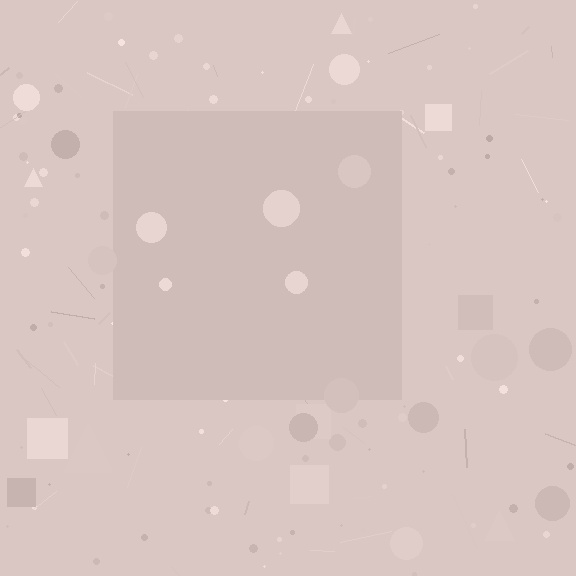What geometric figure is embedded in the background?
A square is embedded in the background.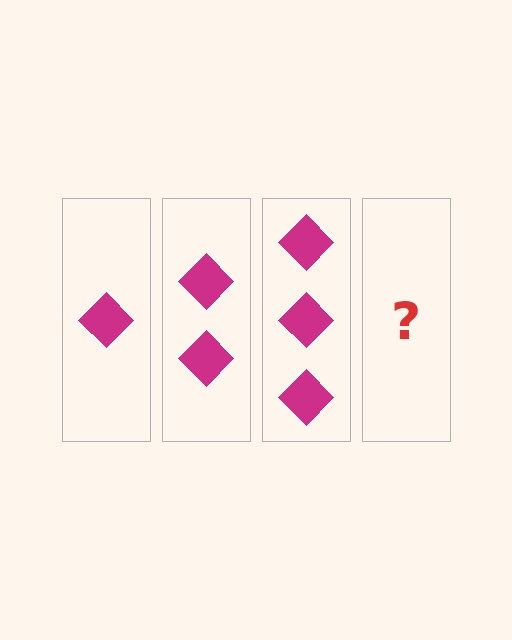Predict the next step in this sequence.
The next step is 4 diamonds.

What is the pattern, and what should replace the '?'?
The pattern is that each step adds one more diamond. The '?' should be 4 diamonds.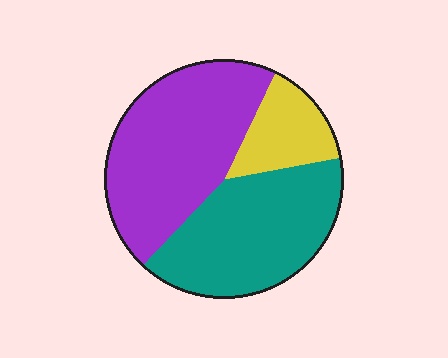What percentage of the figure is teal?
Teal takes up about two fifths (2/5) of the figure.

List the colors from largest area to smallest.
From largest to smallest: purple, teal, yellow.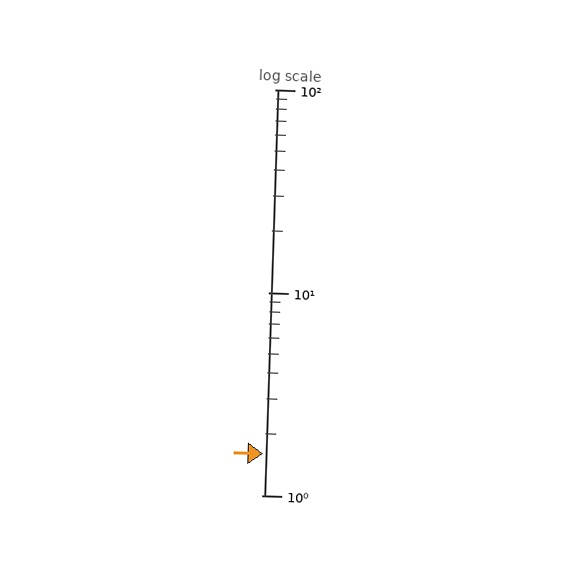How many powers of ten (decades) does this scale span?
The scale spans 2 decades, from 1 to 100.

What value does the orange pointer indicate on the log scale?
The pointer indicates approximately 1.6.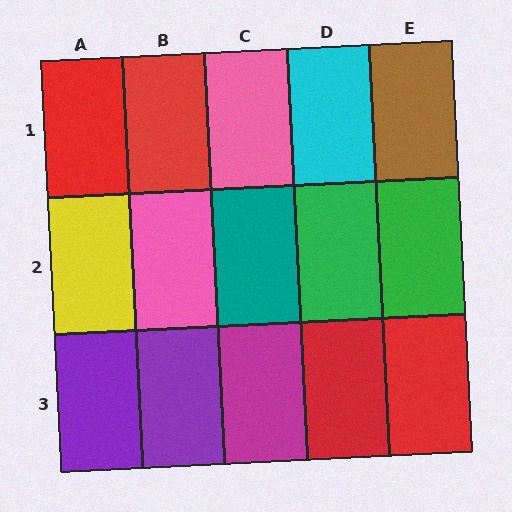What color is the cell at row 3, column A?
Purple.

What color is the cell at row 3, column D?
Red.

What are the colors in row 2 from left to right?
Yellow, pink, teal, green, green.